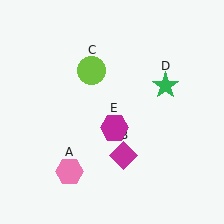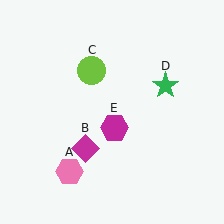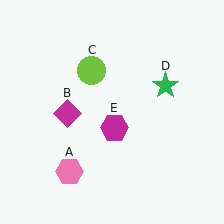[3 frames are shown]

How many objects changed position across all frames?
1 object changed position: magenta diamond (object B).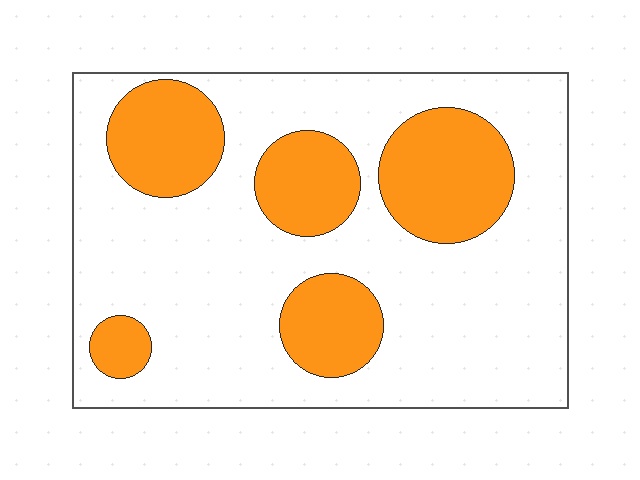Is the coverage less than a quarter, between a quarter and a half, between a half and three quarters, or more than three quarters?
Between a quarter and a half.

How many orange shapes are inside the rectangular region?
5.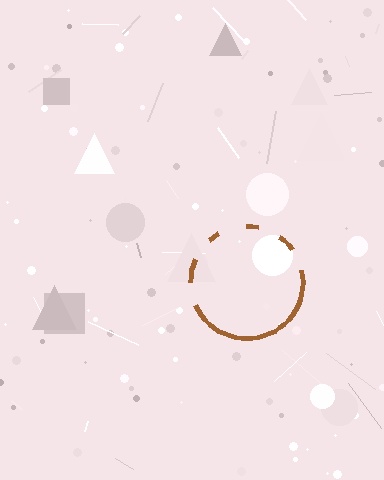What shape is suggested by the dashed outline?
The dashed outline suggests a circle.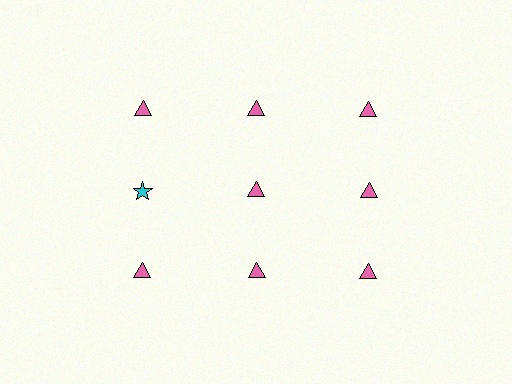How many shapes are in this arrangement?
There are 9 shapes arranged in a grid pattern.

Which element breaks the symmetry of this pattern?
The cyan star in the second row, leftmost column breaks the symmetry. All other shapes are pink triangles.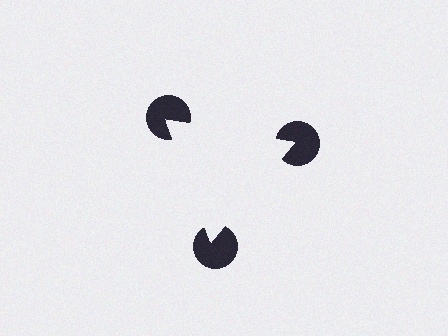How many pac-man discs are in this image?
There are 3 — one at each vertex of the illusory triangle.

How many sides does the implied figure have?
3 sides.